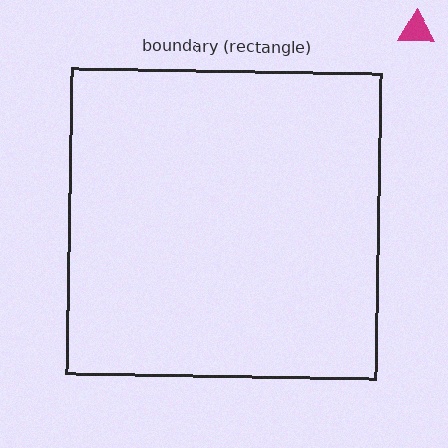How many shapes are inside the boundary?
0 inside, 1 outside.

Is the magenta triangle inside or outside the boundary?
Outside.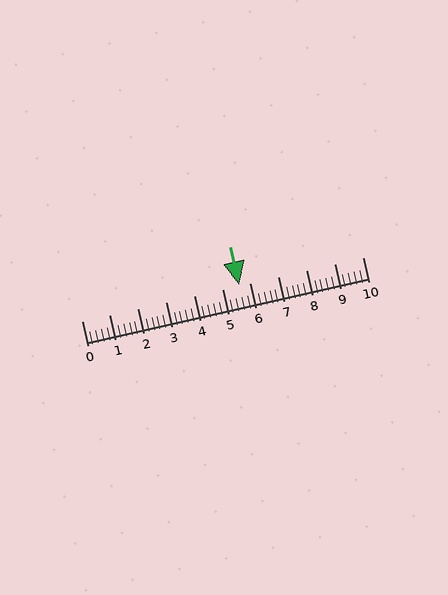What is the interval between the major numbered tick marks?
The major tick marks are spaced 1 units apart.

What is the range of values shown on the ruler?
The ruler shows values from 0 to 10.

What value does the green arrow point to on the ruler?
The green arrow points to approximately 5.6.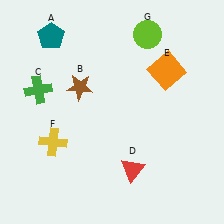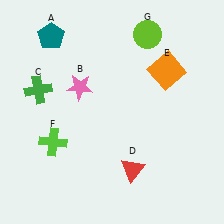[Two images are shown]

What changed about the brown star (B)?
In Image 1, B is brown. In Image 2, it changed to pink.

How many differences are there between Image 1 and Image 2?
There are 2 differences between the two images.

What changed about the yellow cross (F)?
In Image 1, F is yellow. In Image 2, it changed to lime.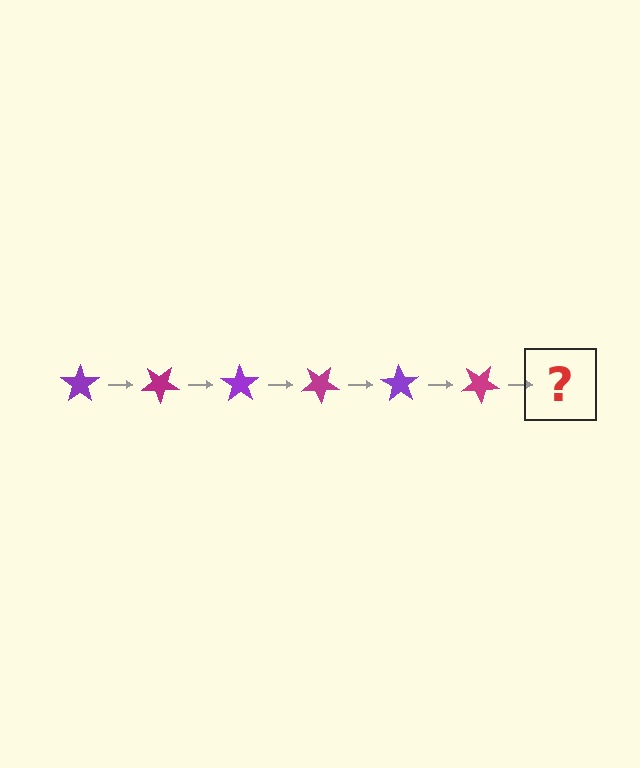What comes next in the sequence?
The next element should be a purple star, rotated 210 degrees from the start.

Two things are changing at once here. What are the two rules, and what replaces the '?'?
The two rules are that it rotates 35 degrees each step and the color cycles through purple and magenta. The '?' should be a purple star, rotated 210 degrees from the start.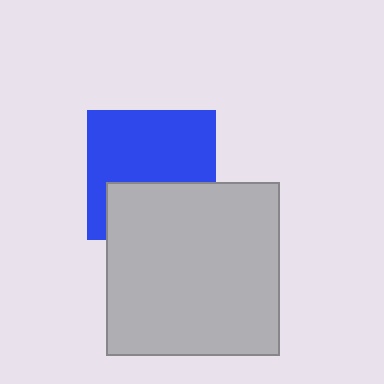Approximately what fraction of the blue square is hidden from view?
Roughly 38% of the blue square is hidden behind the light gray square.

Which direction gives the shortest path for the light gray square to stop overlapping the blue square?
Moving down gives the shortest separation.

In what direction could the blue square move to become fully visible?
The blue square could move up. That would shift it out from behind the light gray square entirely.